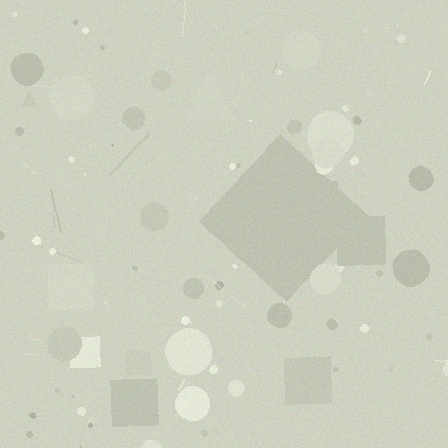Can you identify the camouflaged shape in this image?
The camouflaged shape is a diamond.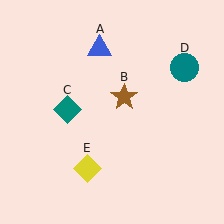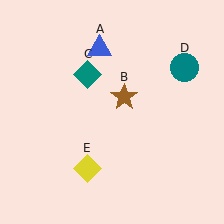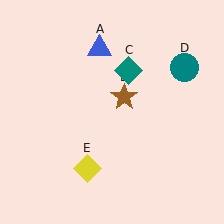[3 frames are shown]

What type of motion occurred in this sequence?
The teal diamond (object C) rotated clockwise around the center of the scene.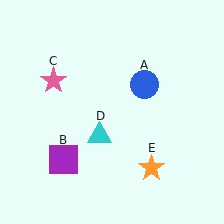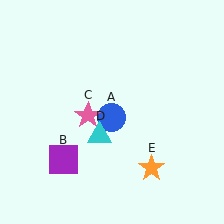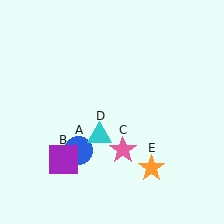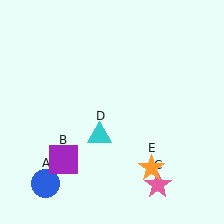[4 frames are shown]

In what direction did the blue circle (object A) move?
The blue circle (object A) moved down and to the left.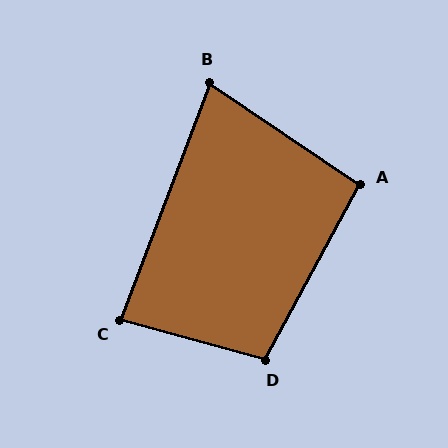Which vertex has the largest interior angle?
D, at approximately 103 degrees.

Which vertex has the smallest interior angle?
B, at approximately 77 degrees.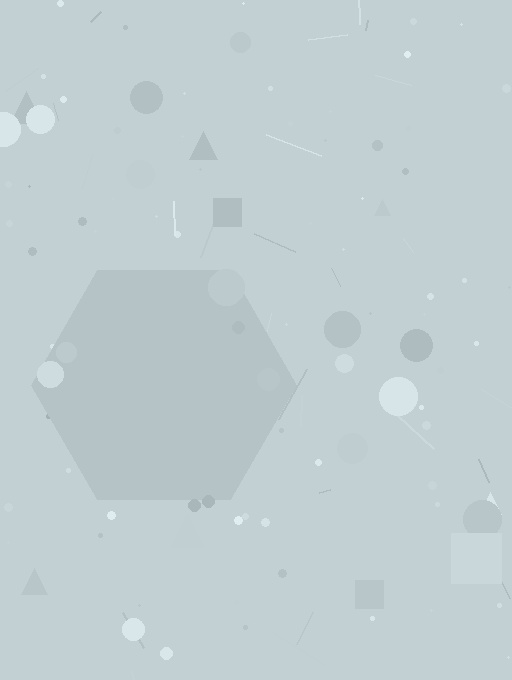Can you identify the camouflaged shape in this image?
The camouflaged shape is a hexagon.